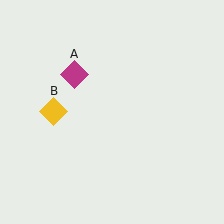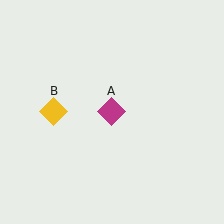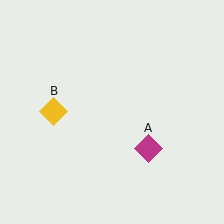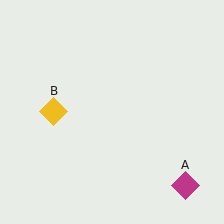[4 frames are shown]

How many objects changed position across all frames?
1 object changed position: magenta diamond (object A).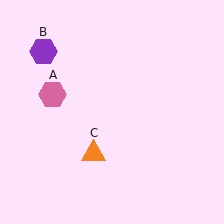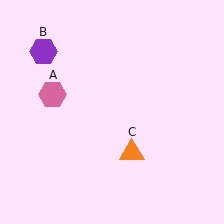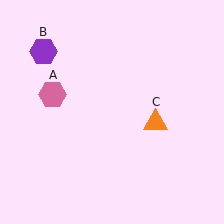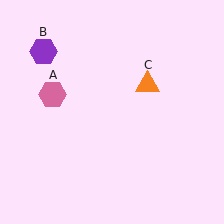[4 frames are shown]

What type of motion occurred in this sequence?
The orange triangle (object C) rotated counterclockwise around the center of the scene.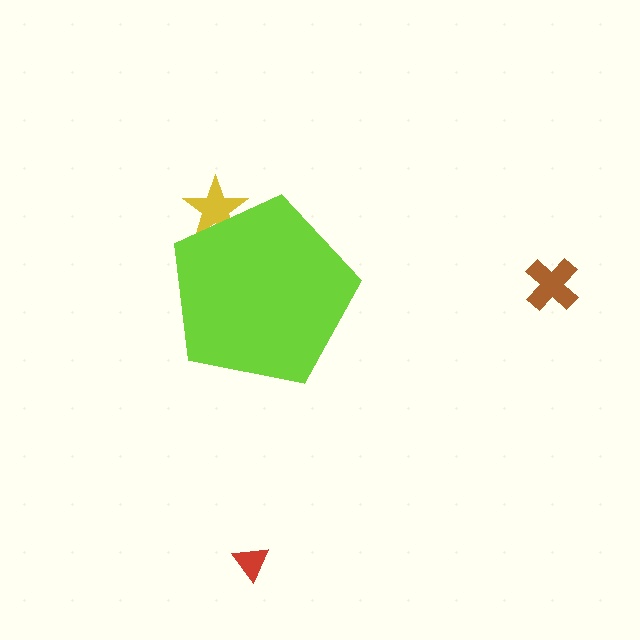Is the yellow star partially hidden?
Yes, the yellow star is partially hidden behind the lime pentagon.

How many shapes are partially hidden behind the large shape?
1 shape is partially hidden.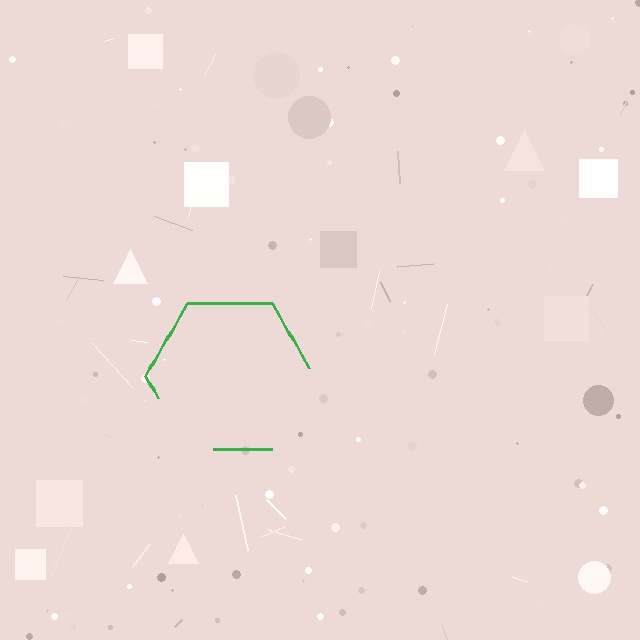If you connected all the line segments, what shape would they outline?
They would outline a hexagon.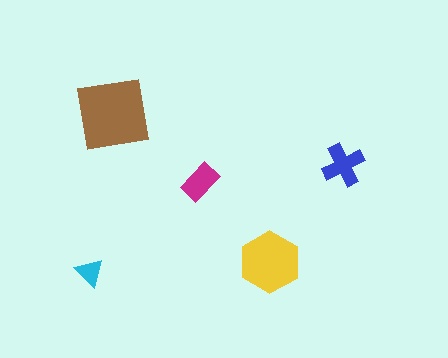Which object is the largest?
The brown square.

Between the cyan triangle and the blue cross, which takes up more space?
The blue cross.